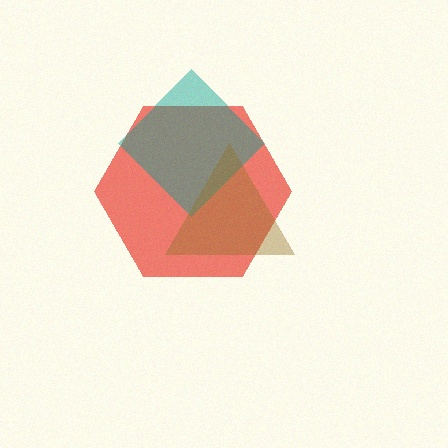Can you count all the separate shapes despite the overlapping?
Yes, there are 3 separate shapes.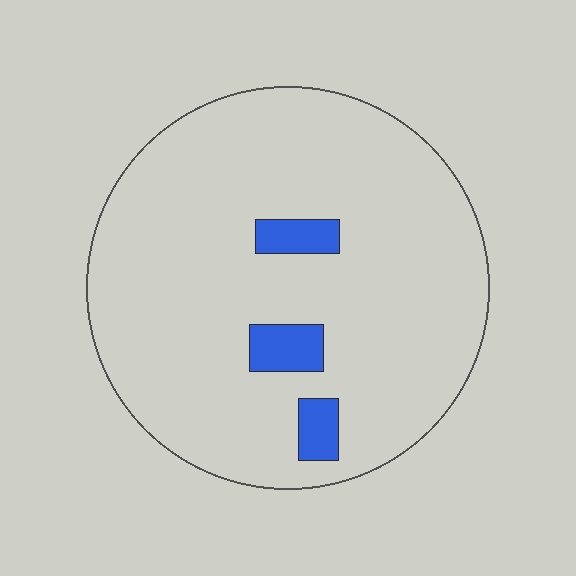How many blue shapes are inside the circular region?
3.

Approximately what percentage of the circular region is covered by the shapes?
Approximately 5%.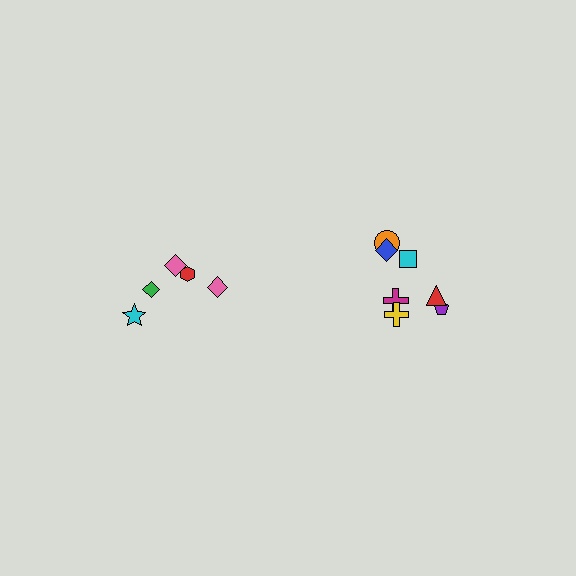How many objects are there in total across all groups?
There are 12 objects.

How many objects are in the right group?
There are 7 objects.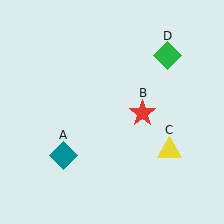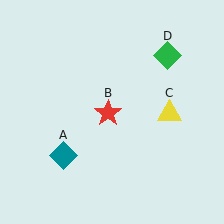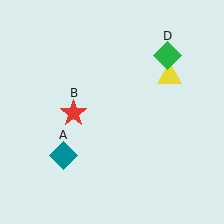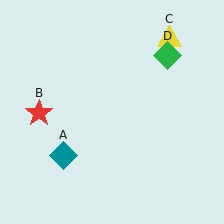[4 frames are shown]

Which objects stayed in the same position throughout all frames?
Teal diamond (object A) and green diamond (object D) remained stationary.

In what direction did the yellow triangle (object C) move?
The yellow triangle (object C) moved up.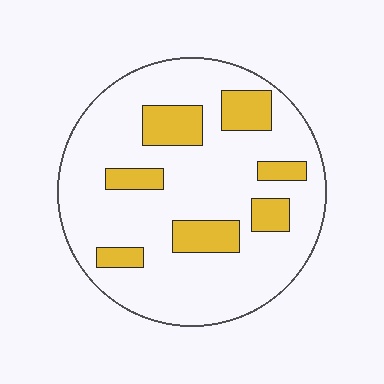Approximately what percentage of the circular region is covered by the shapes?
Approximately 20%.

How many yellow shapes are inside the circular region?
7.